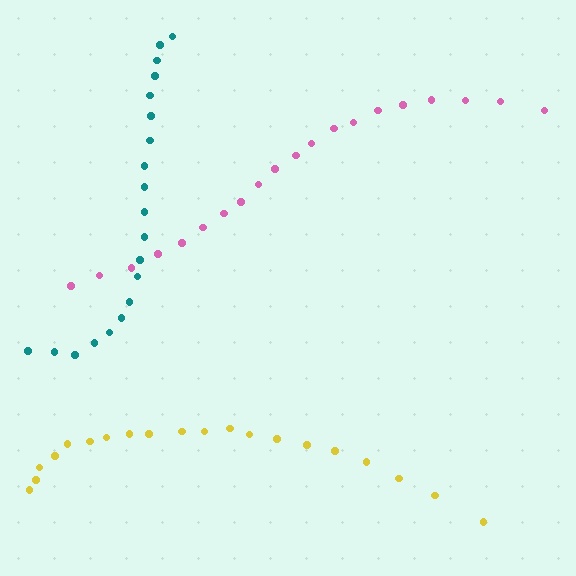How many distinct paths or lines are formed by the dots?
There are 3 distinct paths.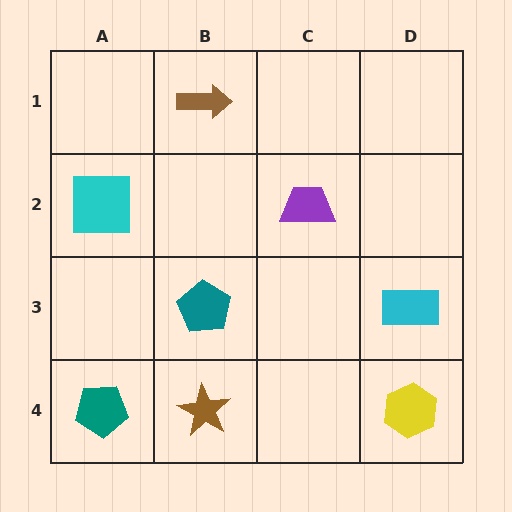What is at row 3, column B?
A teal pentagon.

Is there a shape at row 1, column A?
No, that cell is empty.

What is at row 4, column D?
A yellow hexagon.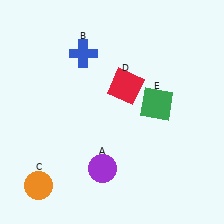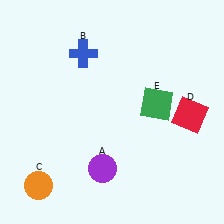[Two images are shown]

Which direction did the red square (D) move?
The red square (D) moved right.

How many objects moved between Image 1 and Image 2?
1 object moved between the two images.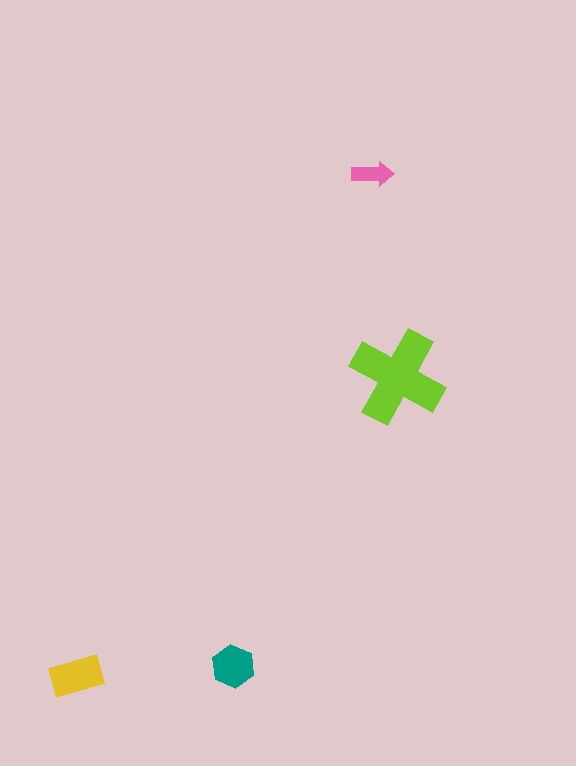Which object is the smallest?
The pink arrow.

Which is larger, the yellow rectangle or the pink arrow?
The yellow rectangle.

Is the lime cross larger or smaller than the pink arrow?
Larger.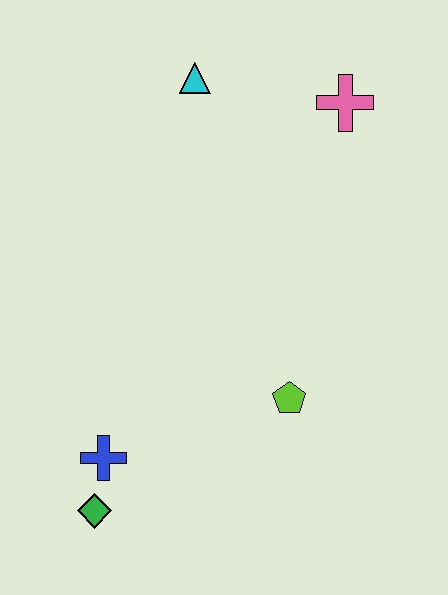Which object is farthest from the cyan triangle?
The green diamond is farthest from the cyan triangle.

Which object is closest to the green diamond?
The blue cross is closest to the green diamond.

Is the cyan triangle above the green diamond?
Yes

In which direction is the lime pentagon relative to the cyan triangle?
The lime pentagon is below the cyan triangle.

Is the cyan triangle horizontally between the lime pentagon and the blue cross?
Yes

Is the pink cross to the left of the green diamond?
No